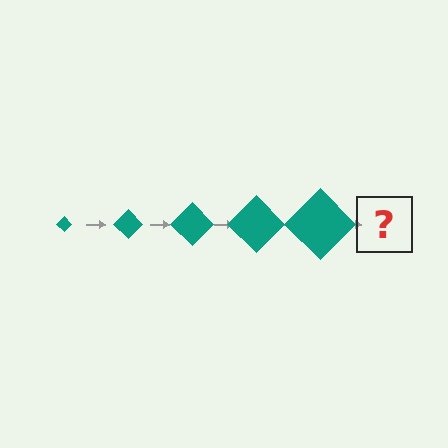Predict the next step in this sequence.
The next step is a teal diamond, larger than the previous one.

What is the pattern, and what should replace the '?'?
The pattern is that the diamond gets progressively larger each step. The '?' should be a teal diamond, larger than the previous one.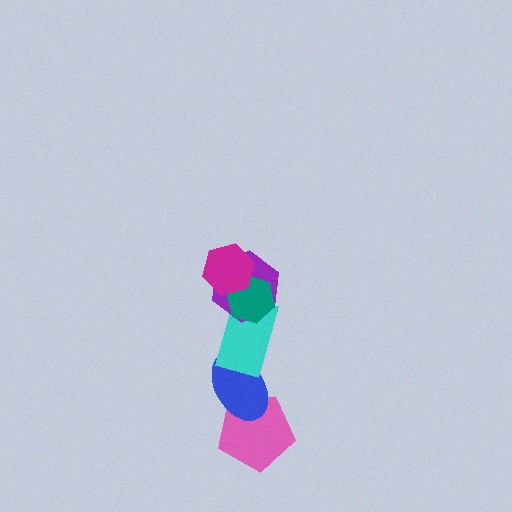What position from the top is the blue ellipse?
The blue ellipse is 5th from the top.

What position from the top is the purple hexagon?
The purple hexagon is 3rd from the top.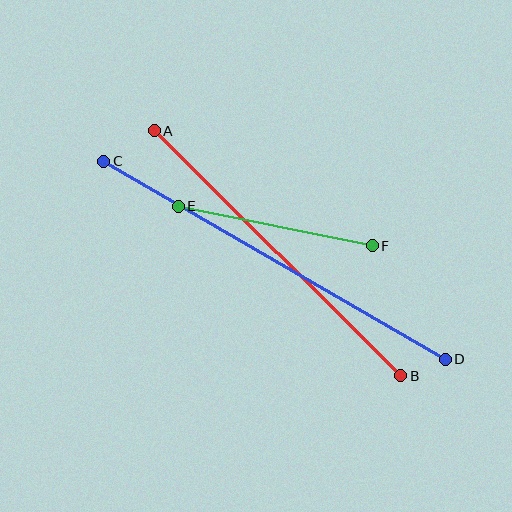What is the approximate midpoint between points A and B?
The midpoint is at approximately (277, 253) pixels.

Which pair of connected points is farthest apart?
Points C and D are farthest apart.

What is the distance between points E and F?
The distance is approximately 198 pixels.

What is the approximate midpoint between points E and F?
The midpoint is at approximately (275, 226) pixels.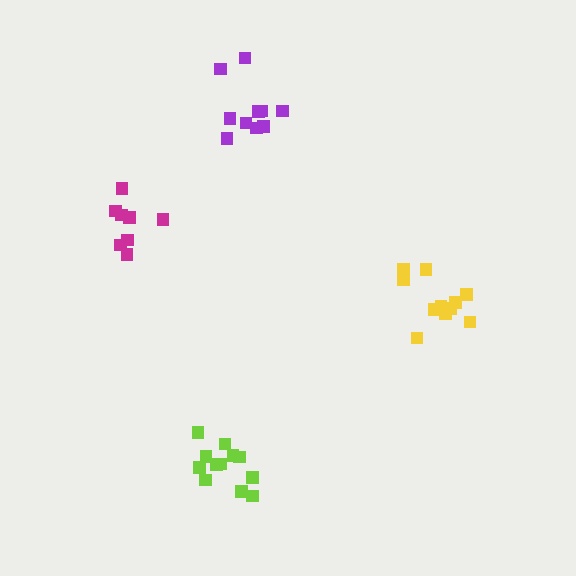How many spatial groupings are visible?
There are 4 spatial groupings.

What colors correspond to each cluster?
The clusters are colored: magenta, yellow, purple, lime.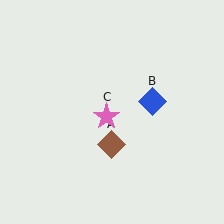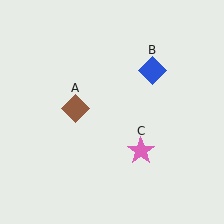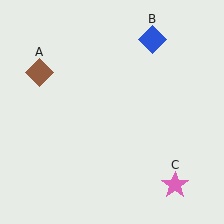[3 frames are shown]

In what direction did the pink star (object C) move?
The pink star (object C) moved down and to the right.